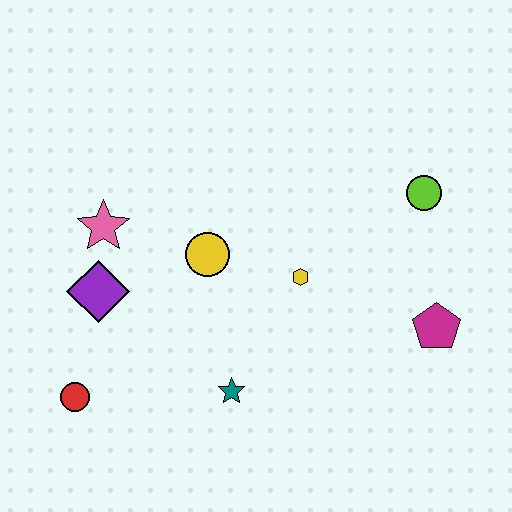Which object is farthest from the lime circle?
The red circle is farthest from the lime circle.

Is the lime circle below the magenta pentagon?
No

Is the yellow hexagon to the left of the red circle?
No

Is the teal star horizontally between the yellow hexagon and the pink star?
Yes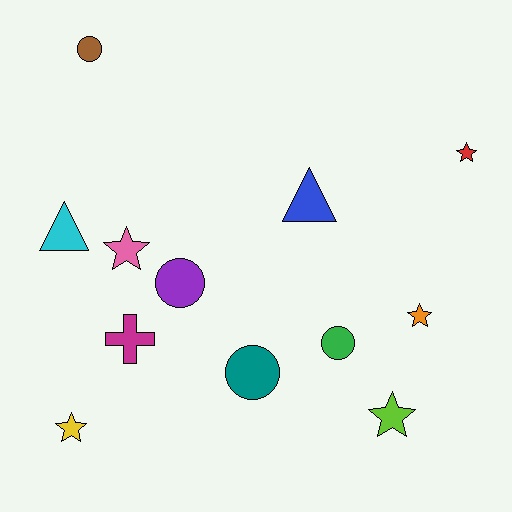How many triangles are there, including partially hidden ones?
There are 2 triangles.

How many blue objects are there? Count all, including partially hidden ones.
There is 1 blue object.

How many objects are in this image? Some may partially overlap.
There are 12 objects.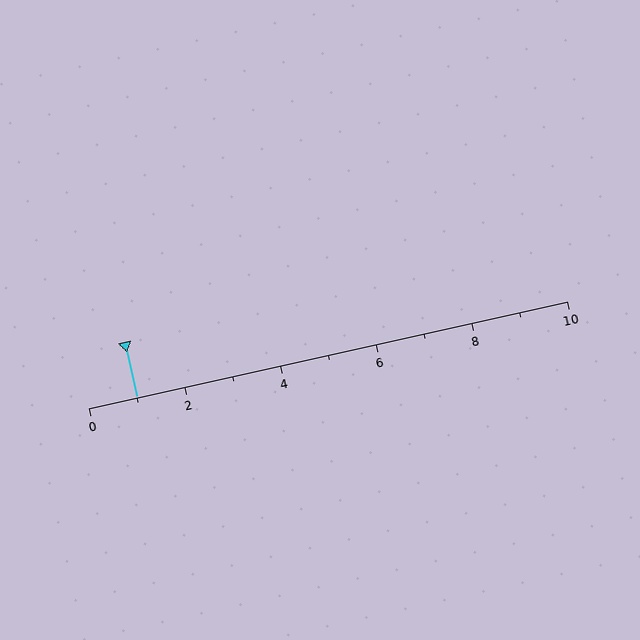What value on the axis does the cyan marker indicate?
The marker indicates approximately 1.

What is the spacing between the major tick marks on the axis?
The major ticks are spaced 2 apart.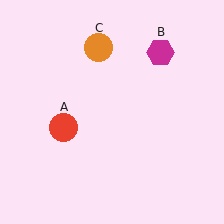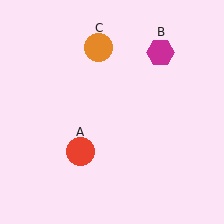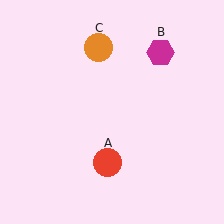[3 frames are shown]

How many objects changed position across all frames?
1 object changed position: red circle (object A).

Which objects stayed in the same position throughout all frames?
Magenta hexagon (object B) and orange circle (object C) remained stationary.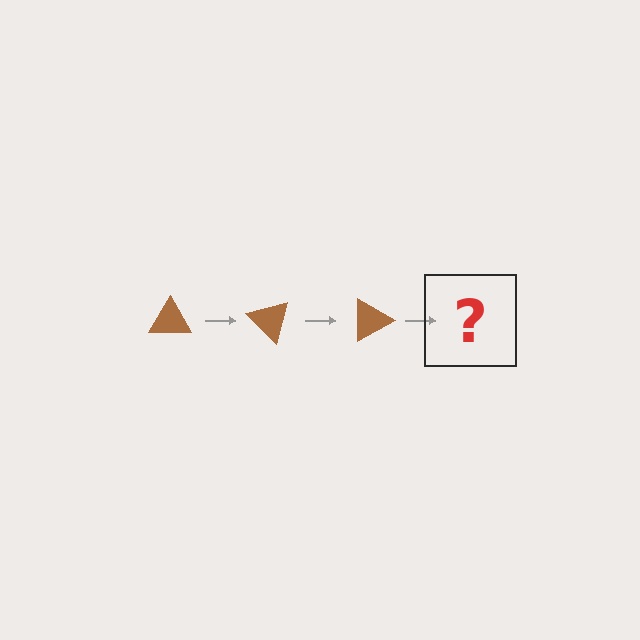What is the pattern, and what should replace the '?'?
The pattern is that the triangle rotates 45 degrees each step. The '?' should be a brown triangle rotated 135 degrees.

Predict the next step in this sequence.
The next step is a brown triangle rotated 135 degrees.